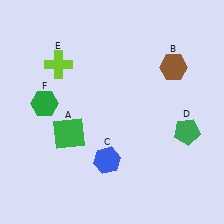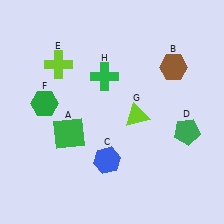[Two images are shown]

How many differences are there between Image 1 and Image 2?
There are 2 differences between the two images.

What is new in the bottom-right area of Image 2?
A lime triangle (G) was added in the bottom-right area of Image 2.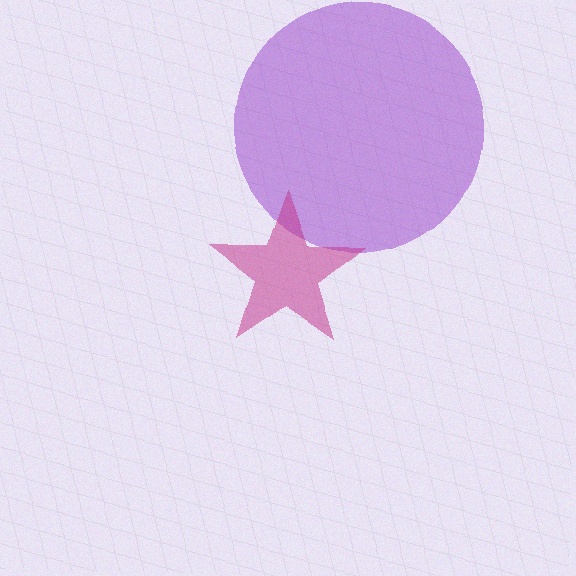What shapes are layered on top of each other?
The layered shapes are: a purple circle, a magenta star.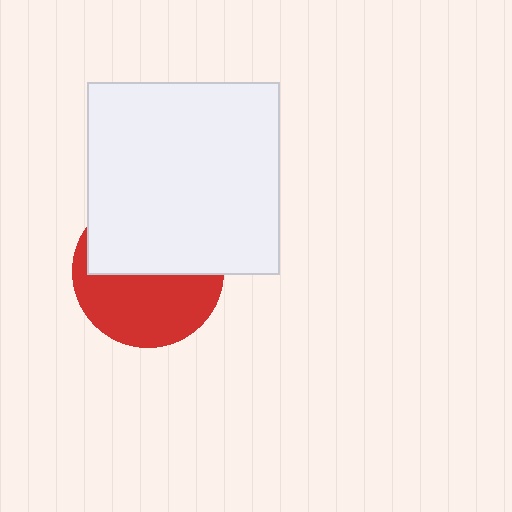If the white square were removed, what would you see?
You would see the complete red circle.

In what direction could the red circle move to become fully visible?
The red circle could move down. That would shift it out from behind the white square entirely.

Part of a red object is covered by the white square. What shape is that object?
It is a circle.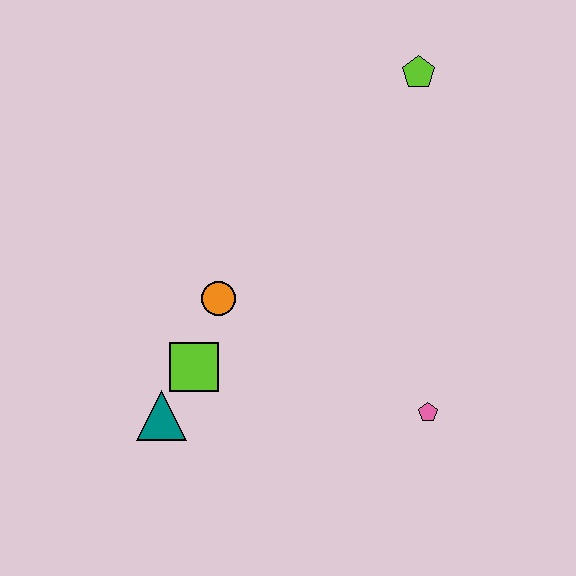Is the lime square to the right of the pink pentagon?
No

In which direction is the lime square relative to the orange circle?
The lime square is below the orange circle.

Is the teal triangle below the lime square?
Yes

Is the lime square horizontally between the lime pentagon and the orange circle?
No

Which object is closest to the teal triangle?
The lime square is closest to the teal triangle.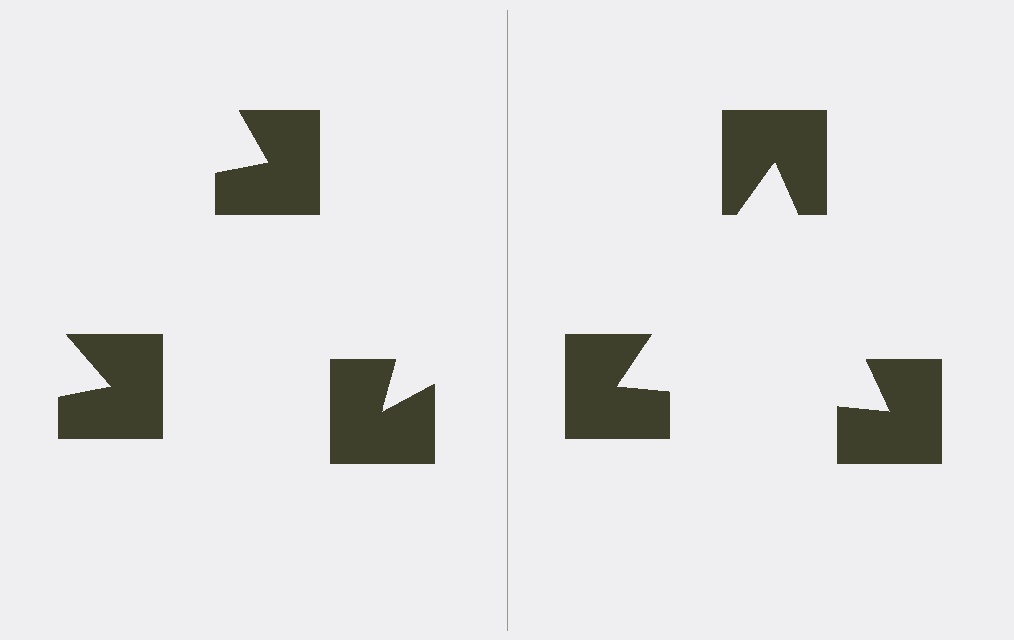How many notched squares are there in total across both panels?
6 — 3 on each side.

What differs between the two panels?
The notched squares are positioned identically on both sides; only the wedge orientations differ. On the right they align to a triangle; on the left they are misaligned.